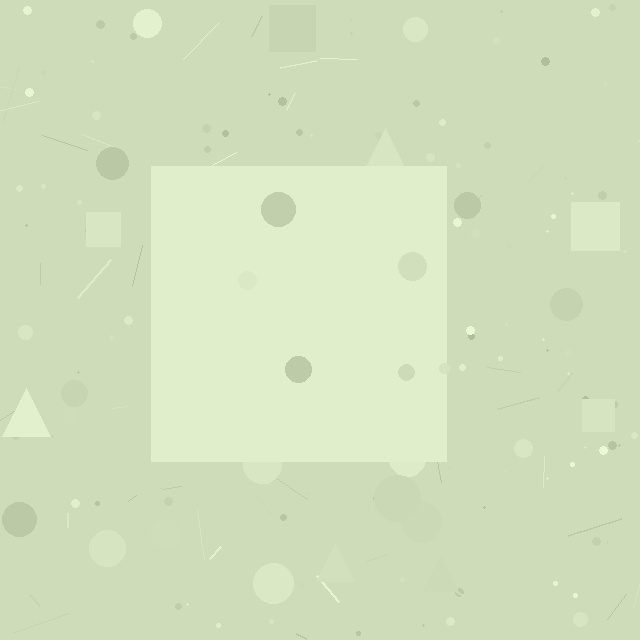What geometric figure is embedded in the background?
A square is embedded in the background.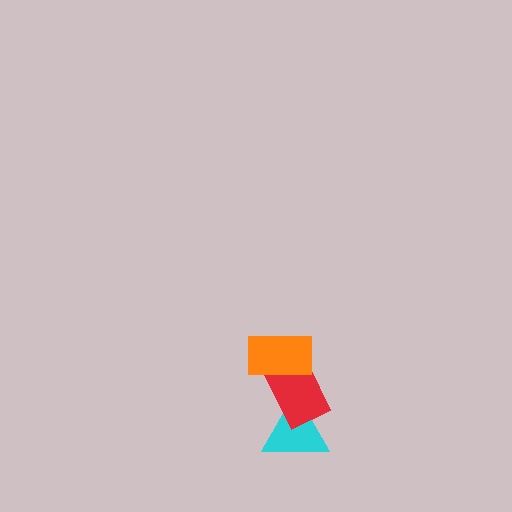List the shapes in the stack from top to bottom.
From top to bottom: the orange rectangle, the red rectangle, the cyan triangle.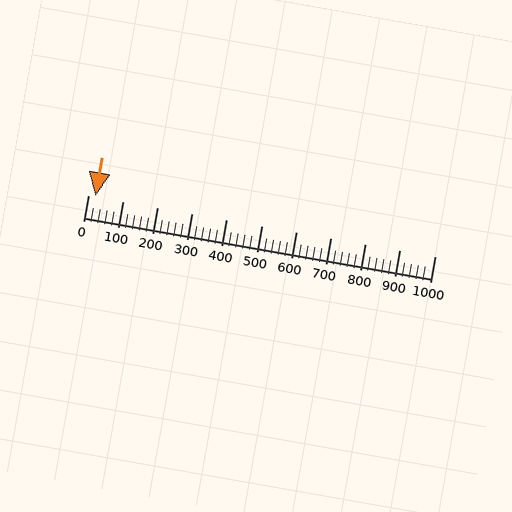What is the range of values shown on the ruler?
The ruler shows values from 0 to 1000.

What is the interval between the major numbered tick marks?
The major tick marks are spaced 100 units apart.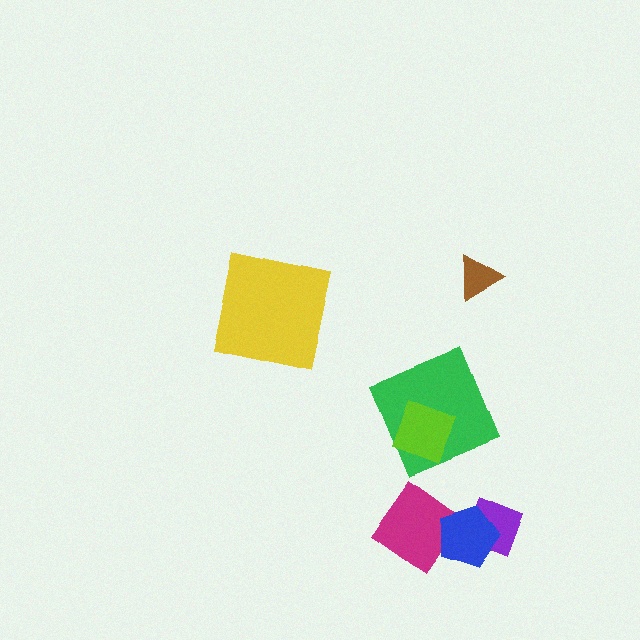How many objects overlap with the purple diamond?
1 object overlaps with the purple diamond.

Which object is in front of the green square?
The lime diamond is in front of the green square.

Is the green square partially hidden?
Yes, it is partially covered by another shape.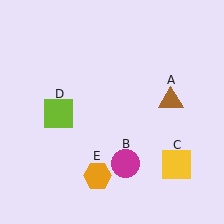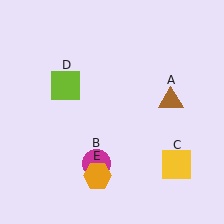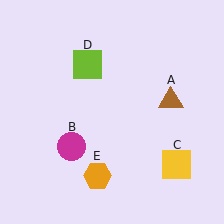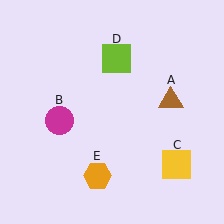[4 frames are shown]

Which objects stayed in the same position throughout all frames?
Brown triangle (object A) and yellow square (object C) and orange hexagon (object E) remained stationary.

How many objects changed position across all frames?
2 objects changed position: magenta circle (object B), lime square (object D).